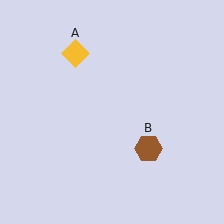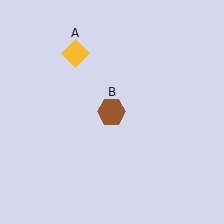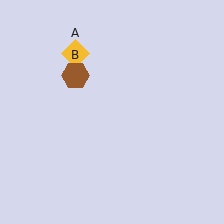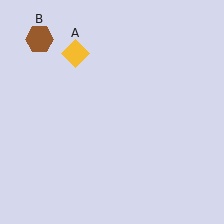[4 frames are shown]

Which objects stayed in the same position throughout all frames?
Yellow diamond (object A) remained stationary.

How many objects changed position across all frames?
1 object changed position: brown hexagon (object B).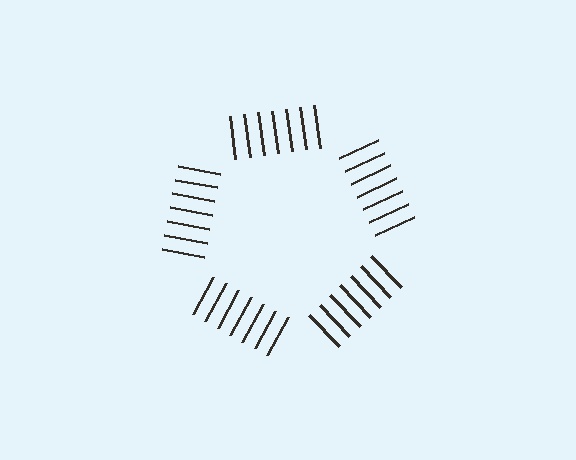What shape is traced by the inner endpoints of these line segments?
An illusory pentagon — the line segments terminate on its edges but no continuous stroke is drawn.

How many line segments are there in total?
35 — 7 along each of the 5 edges.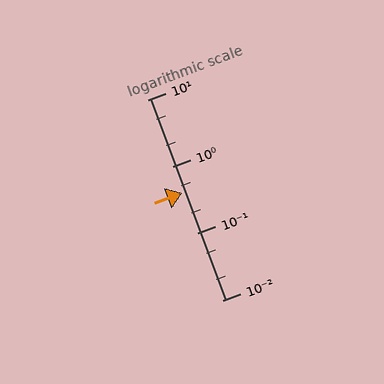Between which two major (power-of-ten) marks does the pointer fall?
The pointer is between 0.1 and 1.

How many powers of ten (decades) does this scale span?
The scale spans 3 decades, from 0.01 to 10.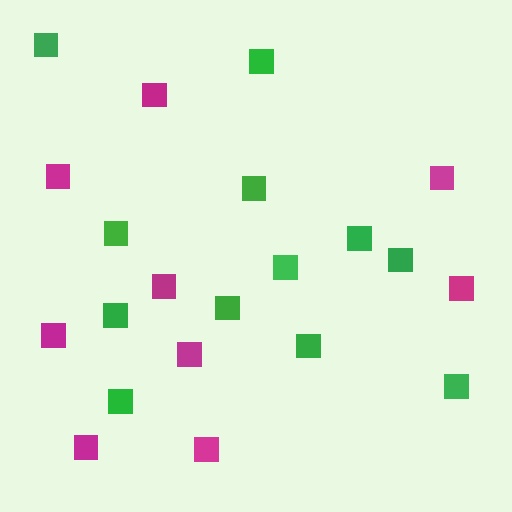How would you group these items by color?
There are 2 groups: one group of magenta squares (9) and one group of green squares (12).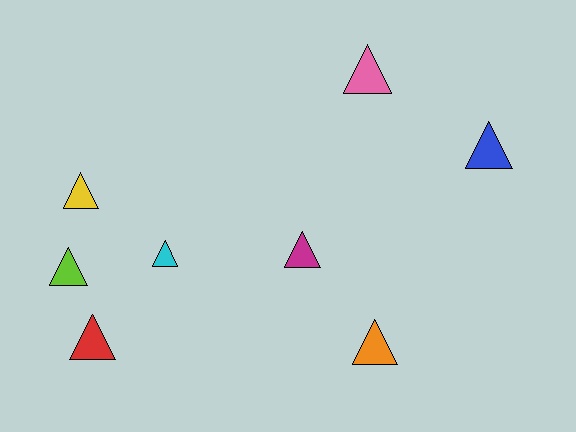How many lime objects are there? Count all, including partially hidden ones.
There is 1 lime object.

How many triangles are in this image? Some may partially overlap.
There are 8 triangles.